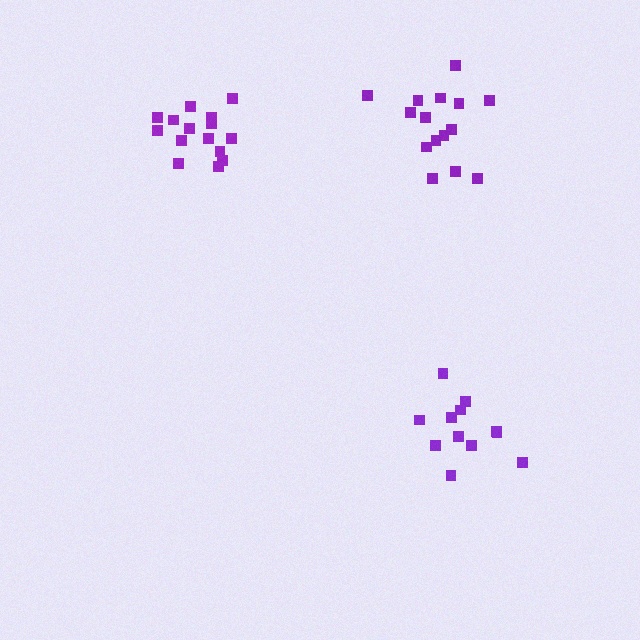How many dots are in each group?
Group 1: 12 dots, Group 2: 15 dots, Group 3: 15 dots (42 total).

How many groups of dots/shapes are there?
There are 3 groups.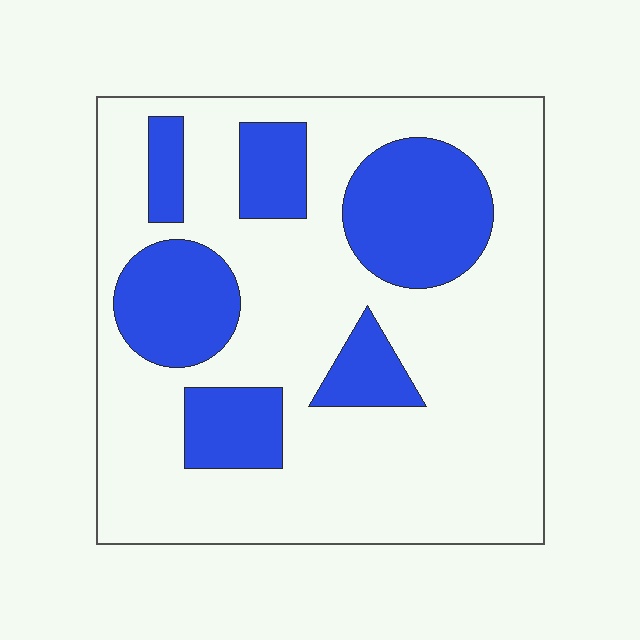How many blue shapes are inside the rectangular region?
6.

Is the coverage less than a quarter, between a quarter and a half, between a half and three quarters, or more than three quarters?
Between a quarter and a half.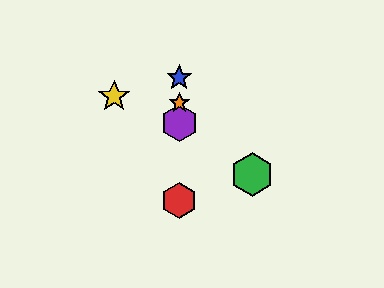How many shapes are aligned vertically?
4 shapes (the red hexagon, the blue star, the purple hexagon, the orange star) are aligned vertically.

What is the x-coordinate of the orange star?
The orange star is at x≈179.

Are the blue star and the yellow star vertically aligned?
No, the blue star is at x≈179 and the yellow star is at x≈114.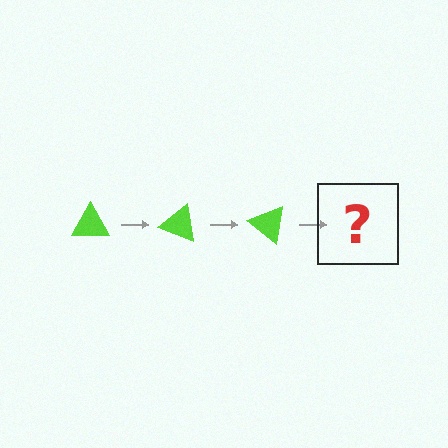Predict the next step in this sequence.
The next step is a lime triangle rotated 60 degrees.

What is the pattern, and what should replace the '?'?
The pattern is that the triangle rotates 20 degrees each step. The '?' should be a lime triangle rotated 60 degrees.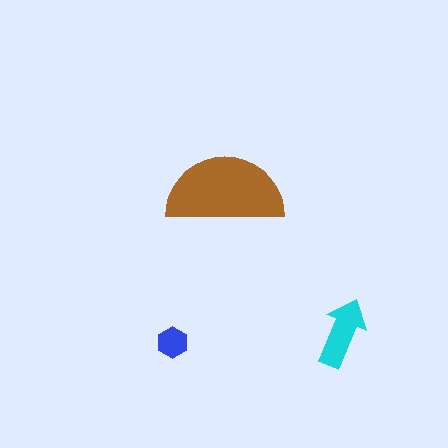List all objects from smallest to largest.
The blue hexagon, the cyan arrow, the brown semicircle.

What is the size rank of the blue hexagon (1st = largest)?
3rd.